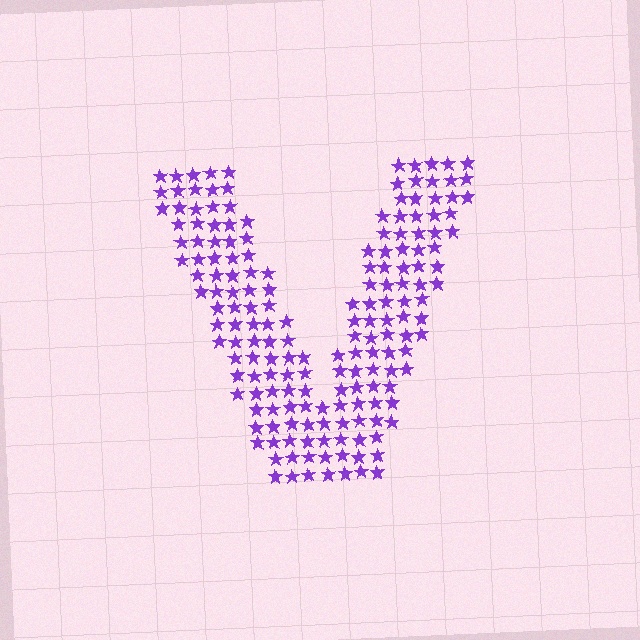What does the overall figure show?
The overall figure shows the letter V.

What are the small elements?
The small elements are stars.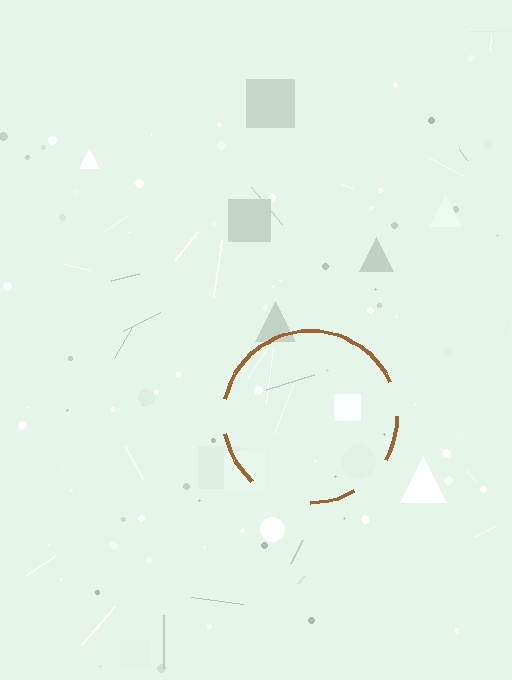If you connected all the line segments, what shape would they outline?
They would outline a circle.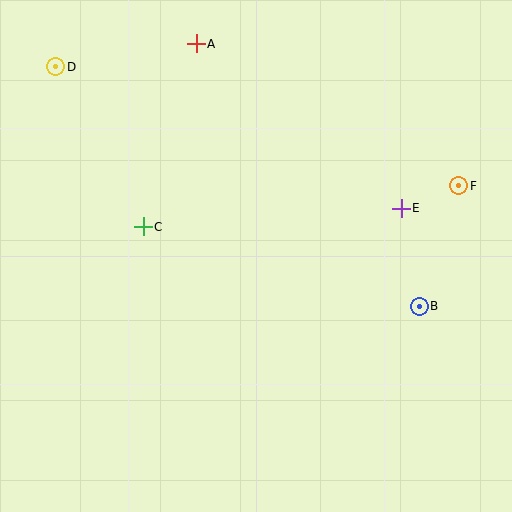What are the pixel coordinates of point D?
Point D is at (56, 67).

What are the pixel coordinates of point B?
Point B is at (419, 306).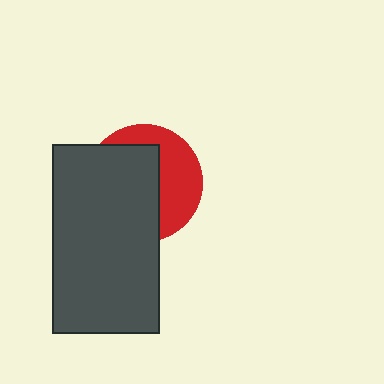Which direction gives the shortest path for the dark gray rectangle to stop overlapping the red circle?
Moving left gives the shortest separation.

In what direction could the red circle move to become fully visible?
The red circle could move right. That would shift it out from behind the dark gray rectangle entirely.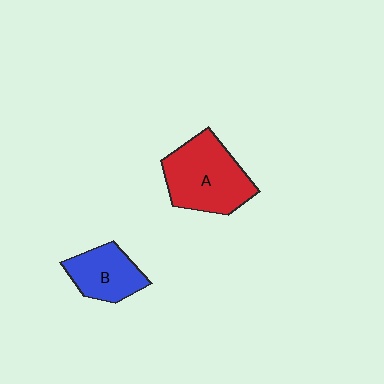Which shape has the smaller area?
Shape B (blue).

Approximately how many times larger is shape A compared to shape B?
Approximately 1.6 times.